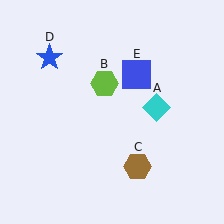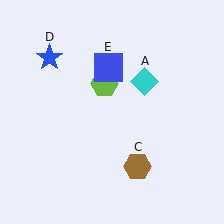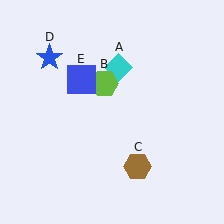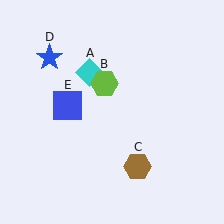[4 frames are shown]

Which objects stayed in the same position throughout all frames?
Lime hexagon (object B) and brown hexagon (object C) and blue star (object D) remained stationary.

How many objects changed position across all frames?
2 objects changed position: cyan diamond (object A), blue square (object E).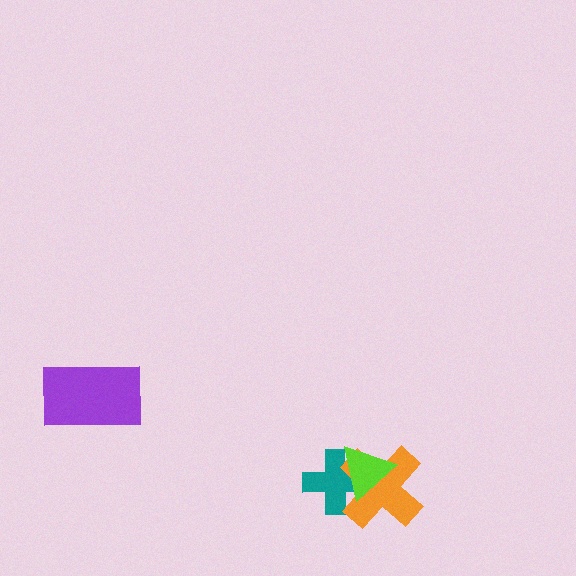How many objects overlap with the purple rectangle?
0 objects overlap with the purple rectangle.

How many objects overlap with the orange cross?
2 objects overlap with the orange cross.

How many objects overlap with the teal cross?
2 objects overlap with the teal cross.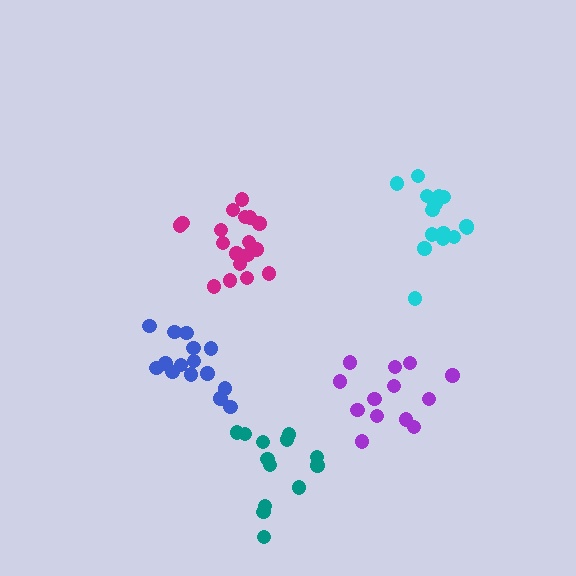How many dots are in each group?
Group 1: 18 dots, Group 2: 13 dots, Group 3: 13 dots, Group 4: 16 dots, Group 5: 15 dots (75 total).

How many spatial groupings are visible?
There are 5 spatial groupings.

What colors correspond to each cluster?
The clusters are colored: magenta, teal, purple, cyan, blue.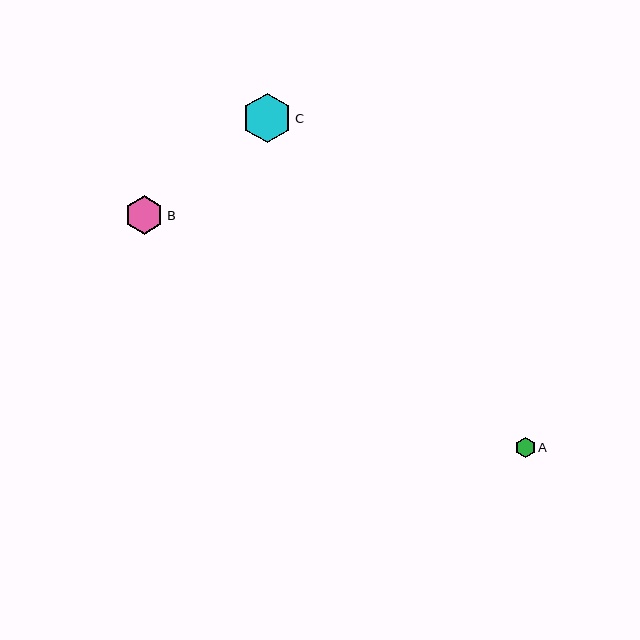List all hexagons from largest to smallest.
From largest to smallest: C, B, A.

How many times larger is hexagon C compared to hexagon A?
Hexagon C is approximately 2.5 times the size of hexagon A.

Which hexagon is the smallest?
Hexagon A is the smallest with a size of approximately 20 pixels.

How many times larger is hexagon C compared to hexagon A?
Hexagon C is approximately 2.5 times the size of hexagon A.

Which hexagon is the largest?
Hexagon C is the largest with a size of approximately 50 pixels.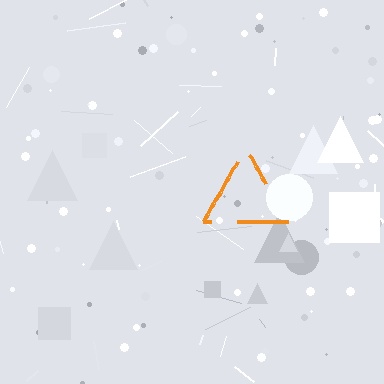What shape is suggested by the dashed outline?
The dashed outline suggests a triangle.